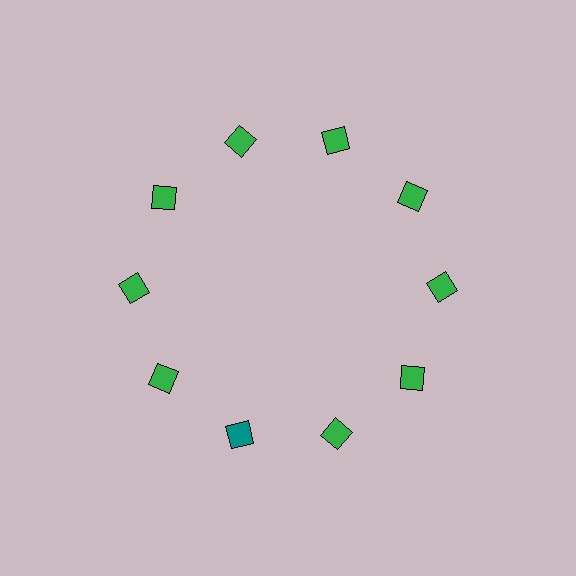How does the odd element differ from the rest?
It has a different color: teal instead of green.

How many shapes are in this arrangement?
There are 10 shapes arranged in a ring pattern.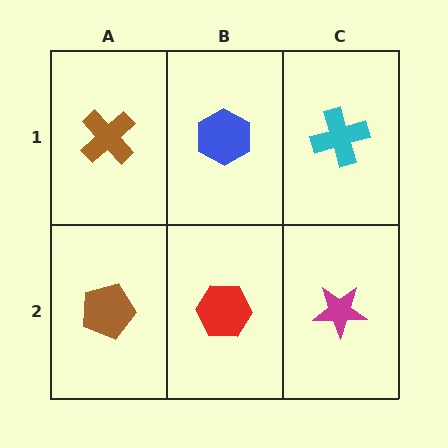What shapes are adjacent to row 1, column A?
A brown pentagon (row 2, column A), a blue hexagon (row 1, column B).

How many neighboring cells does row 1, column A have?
2.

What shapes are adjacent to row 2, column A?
A brown cross (row 1, column A), a red hexagon (row 2, column B).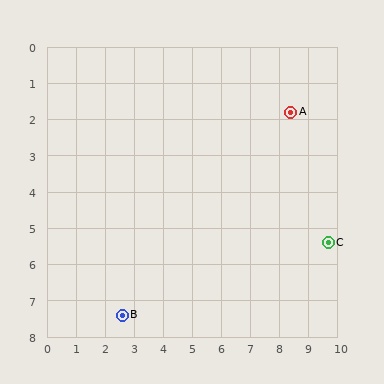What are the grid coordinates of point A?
Point A is at approximately (8.4, 1.8).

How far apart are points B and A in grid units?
Points B and A are about 8.1 grid units apart.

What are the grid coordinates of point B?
Point B is at approximately (2.6, 7.4).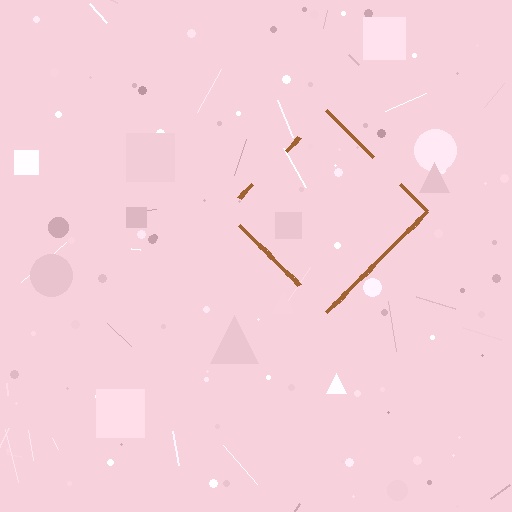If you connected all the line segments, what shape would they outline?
They would outline a diamond.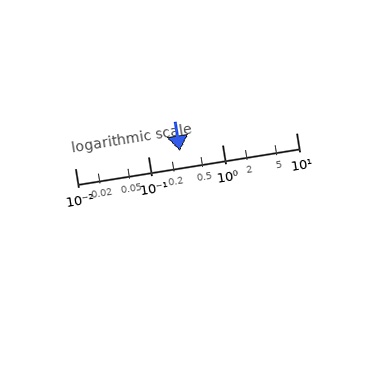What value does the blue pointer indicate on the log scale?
The pointer indicates approximately 0.27.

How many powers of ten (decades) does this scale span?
The scale spans 3 decades, from 0.01 to 10.